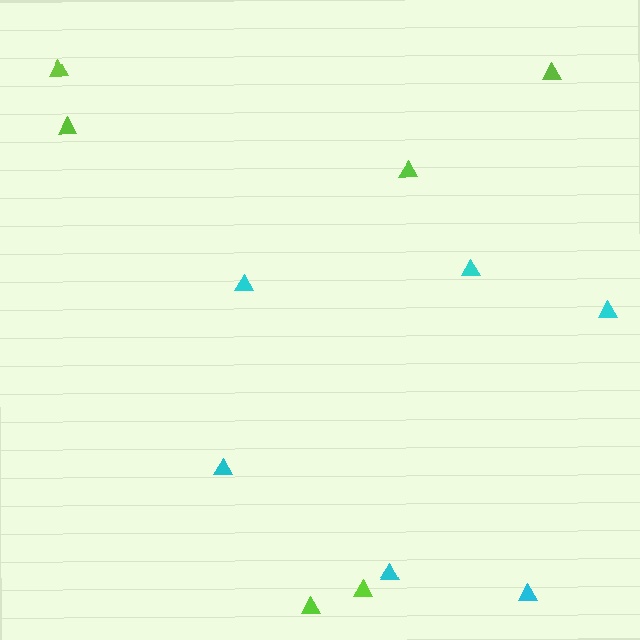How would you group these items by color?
There are 2 groups: one group of lime triangles (6) and one group of cyan triangles (6).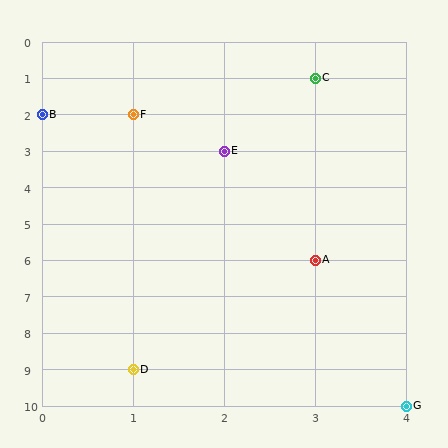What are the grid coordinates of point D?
Point D is at grid coordinates (1, 9).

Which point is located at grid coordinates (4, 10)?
Point G is at (4, 10).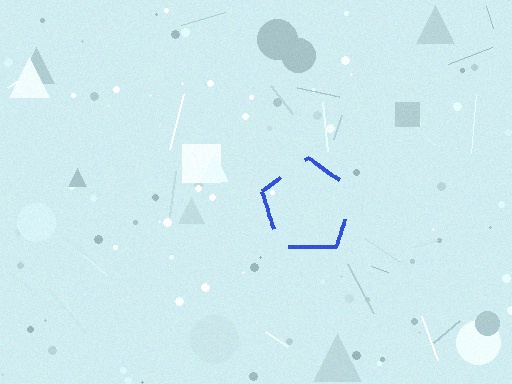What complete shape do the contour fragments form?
The contour fragments form a pentagon.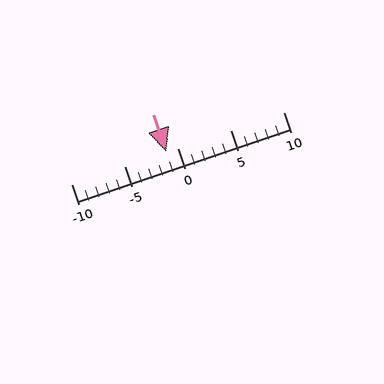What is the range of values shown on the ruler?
The ruler shows values from -10 to 10.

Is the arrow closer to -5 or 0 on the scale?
The arrow is closer to 0.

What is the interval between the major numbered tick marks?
The major tick marks are spaced 5 units apart.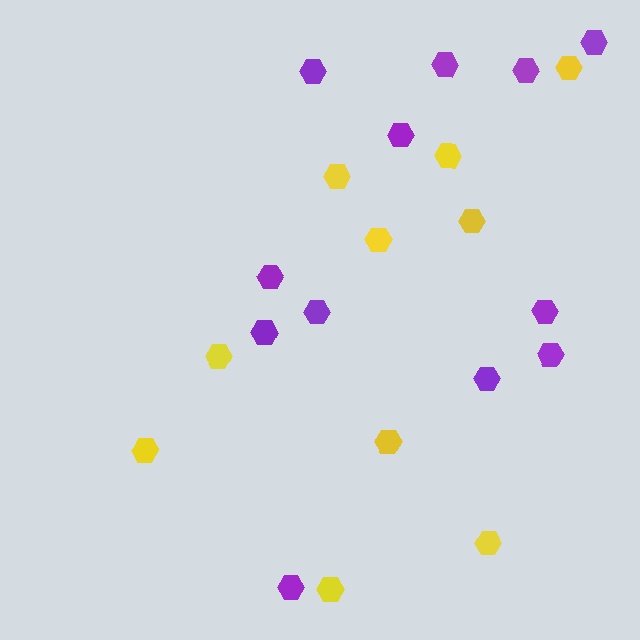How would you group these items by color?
There are 2 groups: one group of purple hexagons (12) and one group of yellow hexagons (10).